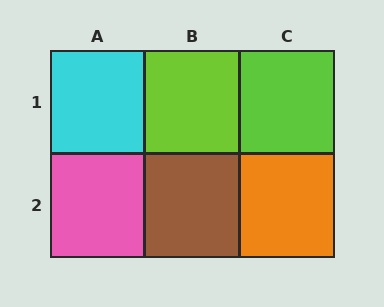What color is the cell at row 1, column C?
Lime.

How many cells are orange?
1 cell is orange.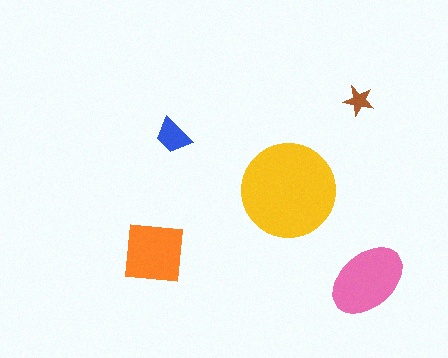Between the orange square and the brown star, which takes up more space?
The orange square.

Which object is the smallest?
The brown star.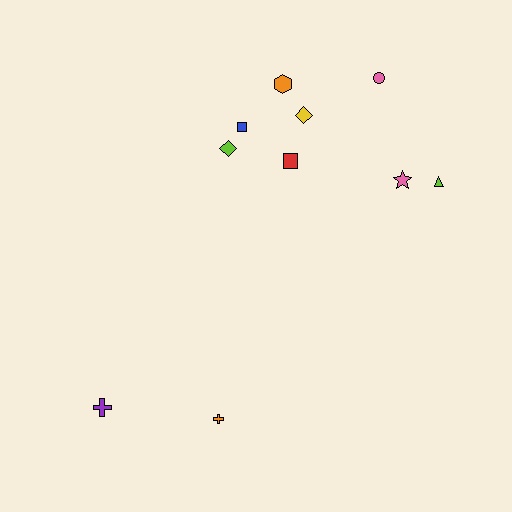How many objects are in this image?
There are 10 objects.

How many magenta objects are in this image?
There are no magenta objects.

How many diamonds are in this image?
There are 2 diamonds.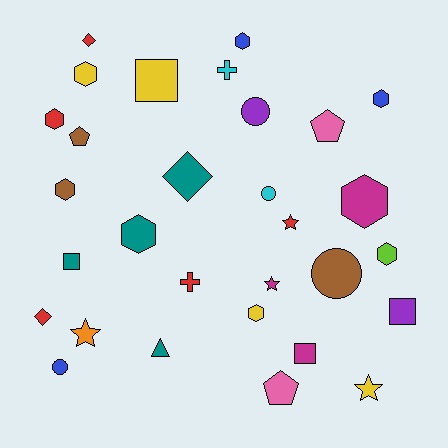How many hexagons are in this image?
There are 9 hexagons.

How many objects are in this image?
There are 30 objects.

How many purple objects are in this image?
There are 2 purple objects.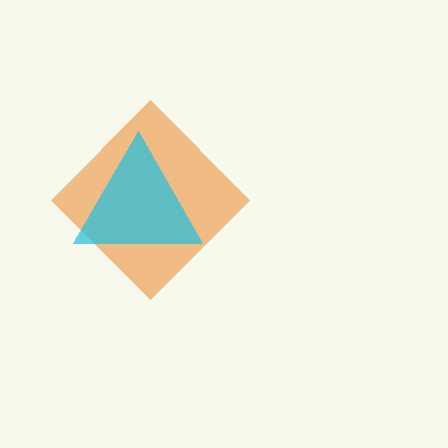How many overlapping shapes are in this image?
There are 2 overlapping shapes in the image.